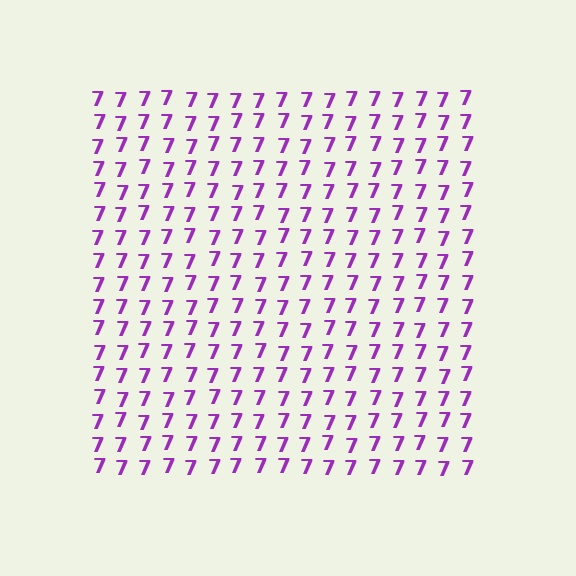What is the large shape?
The large shape is a square.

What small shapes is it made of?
It is made of small digit 7's.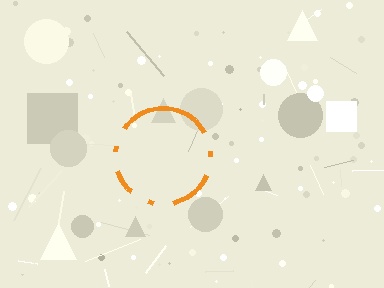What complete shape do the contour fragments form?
The contour fragments form a circle.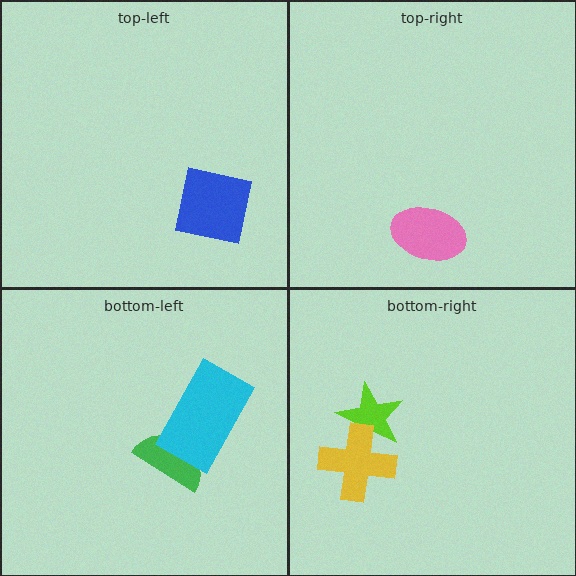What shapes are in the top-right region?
The pink ellipse.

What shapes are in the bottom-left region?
The green semicircle, the cyan rectangle.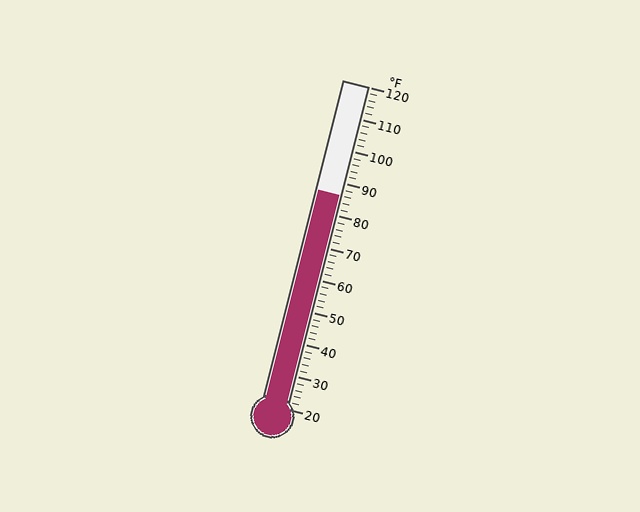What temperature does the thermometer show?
The thermometer shows approximately 86°F.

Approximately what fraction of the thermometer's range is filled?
The thermometer is filled to approximately 65% of its range.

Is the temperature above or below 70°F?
The temperature is above 70°F.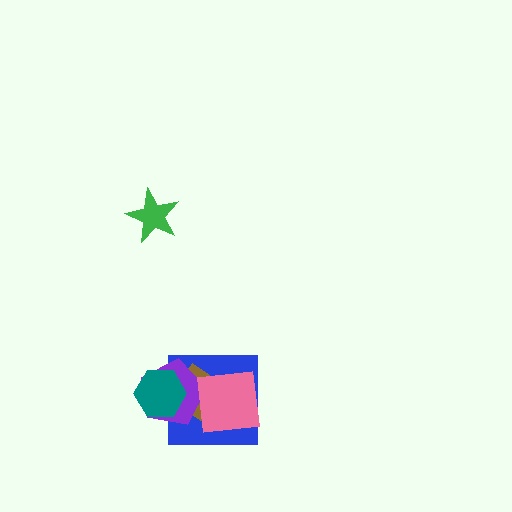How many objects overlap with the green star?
0 objects overlap with the green star.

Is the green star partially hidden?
No, no other shape covers it.